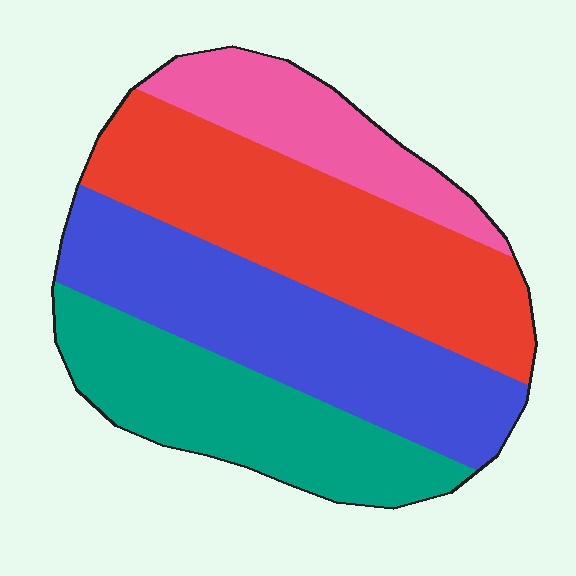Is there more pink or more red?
Red.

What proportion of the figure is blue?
Blue takes up about one third (1/3) of the figure.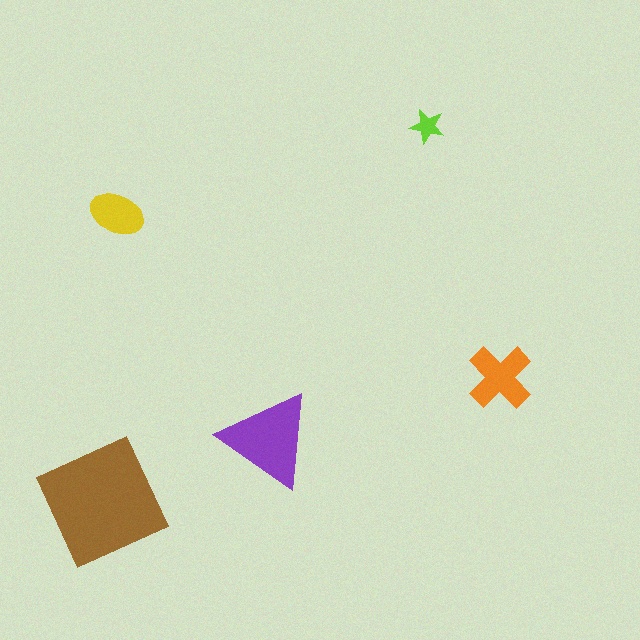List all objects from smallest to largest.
The lime star, the yellow ellipse, the orange cross, the purple triangle, the brown square.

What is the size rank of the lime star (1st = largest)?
5th.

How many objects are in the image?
There are 5 objects in the image.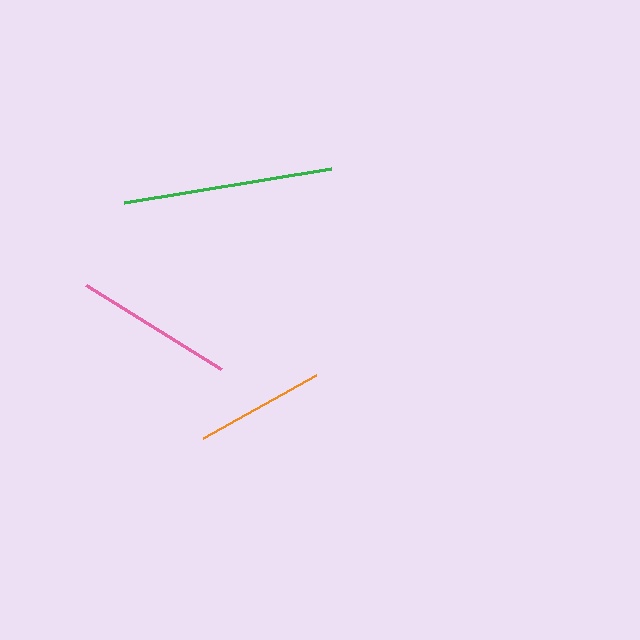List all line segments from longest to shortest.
From longest to shortest: green, pink, orange.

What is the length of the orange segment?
The orange segment is approximately 129 pixels long.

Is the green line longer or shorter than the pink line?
The green line is longer than the pink line.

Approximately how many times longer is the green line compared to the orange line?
The green line is approximately 1.6 times the length of the orange line.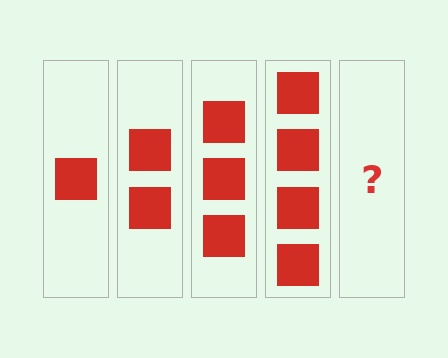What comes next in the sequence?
The next element should be 5 squares.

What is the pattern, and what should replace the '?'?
The pattern is that each step adds one more square. The '?' should be 5 squares.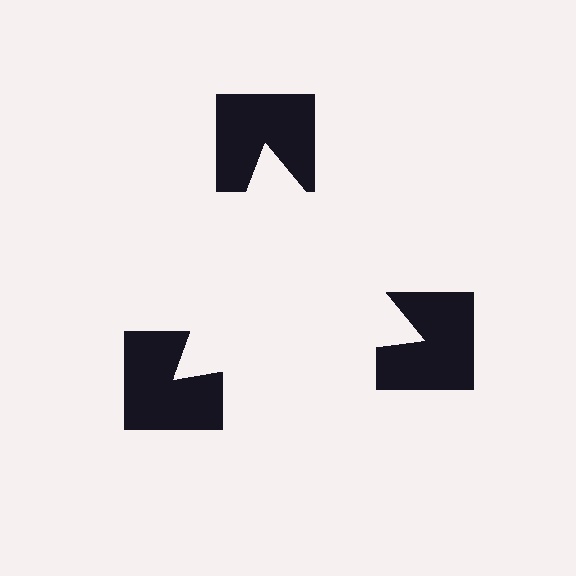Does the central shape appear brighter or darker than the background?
It typically appears slightly brighter than the background, even though no actual brightness change is drawn.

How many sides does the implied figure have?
3 sides.